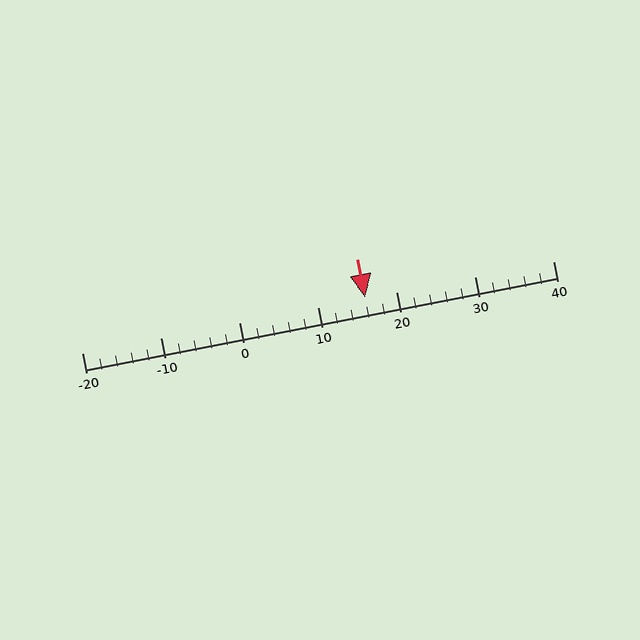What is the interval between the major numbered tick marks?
The major tick marks are spaced 10 units apart.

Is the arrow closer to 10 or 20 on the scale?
The arrow is closer to 20.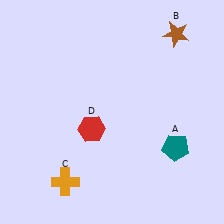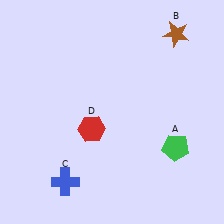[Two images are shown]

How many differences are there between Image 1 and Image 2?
There are 2 differences between the two images.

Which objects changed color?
A changed from teal to green. C changed from orange to blue.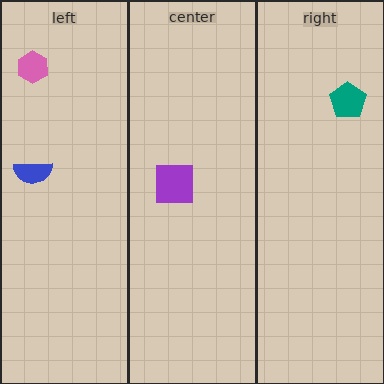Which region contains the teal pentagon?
The right region.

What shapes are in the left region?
The pink hexagon, the blue semicircle.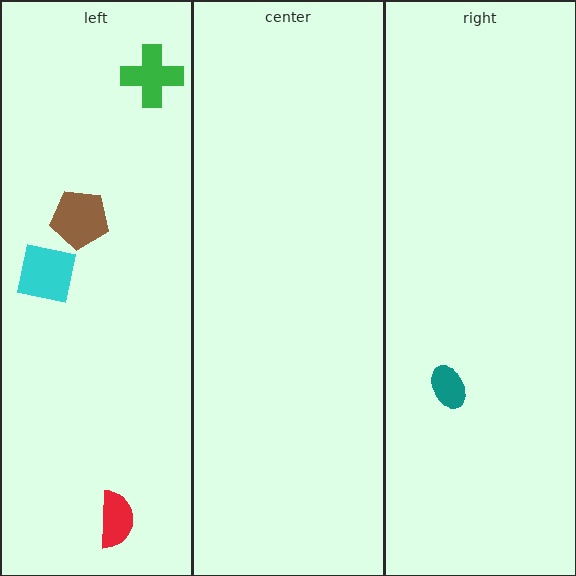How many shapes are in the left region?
4.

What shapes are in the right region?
The teal ellipse.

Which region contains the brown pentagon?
The left region.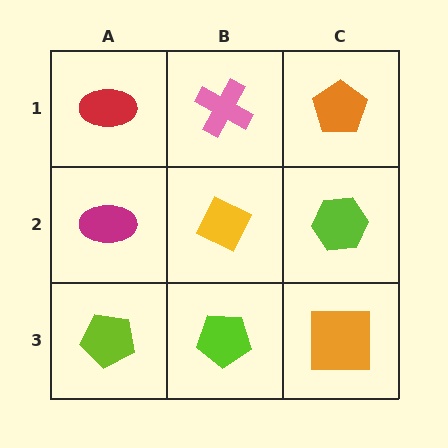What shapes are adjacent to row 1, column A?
A magenta ellipse (row 2, column A), a pink cross (row 1, column B).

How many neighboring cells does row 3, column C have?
2.